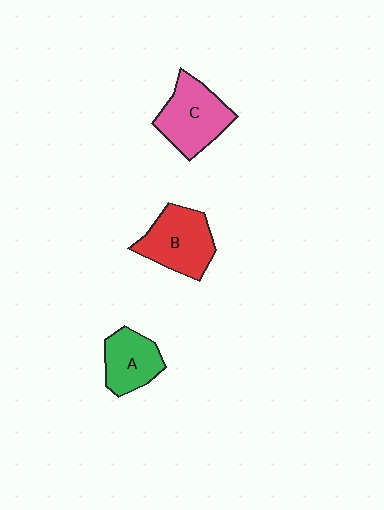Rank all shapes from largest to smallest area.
From largest to smallest: C (pink), B (red), A (green).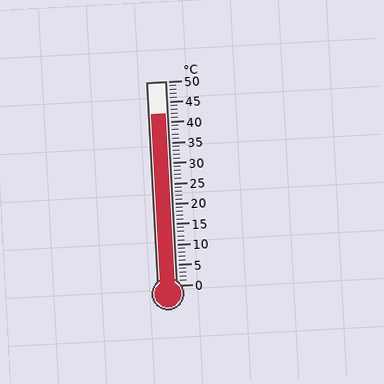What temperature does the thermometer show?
The thermometer shows approximately 42°C.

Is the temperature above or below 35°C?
The temperature is above 35°C.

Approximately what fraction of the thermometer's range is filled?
The thermometer is filled to approximately 85% of its range.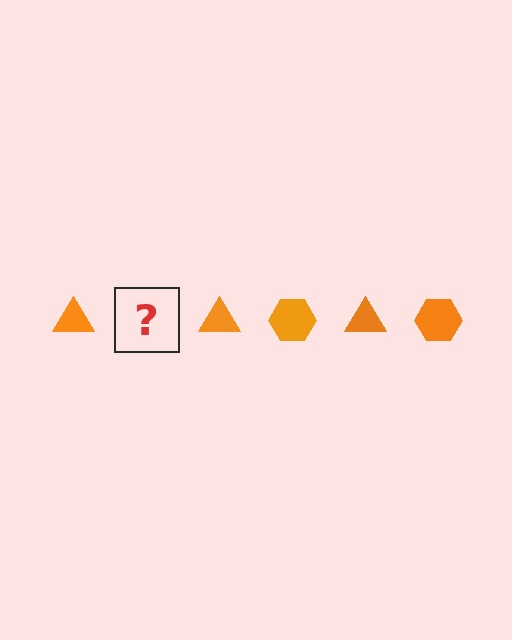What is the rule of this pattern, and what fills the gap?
The rule is that the pattern cycles through triangle, hexagon shapes in orange. The gap should be filled with an orange hexagon.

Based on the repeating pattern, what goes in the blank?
The blank should be an orange hexagon.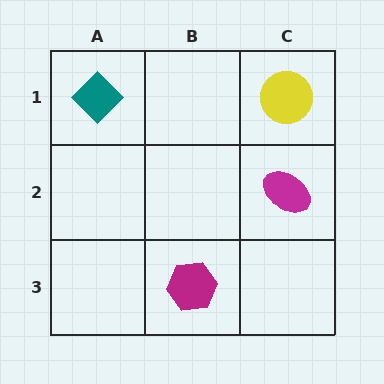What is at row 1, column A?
A teal diamond.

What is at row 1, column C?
A yellow circle.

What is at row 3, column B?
A magenta hexagon.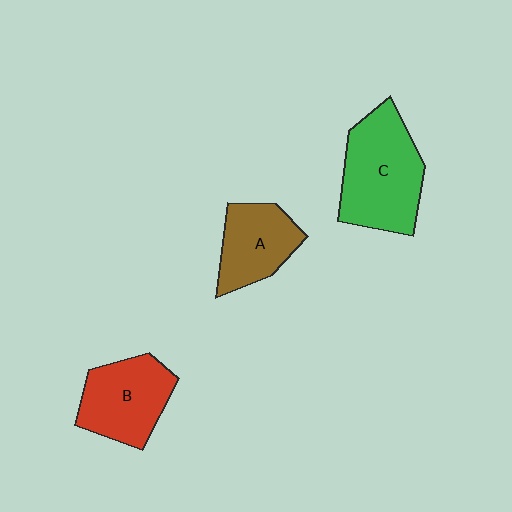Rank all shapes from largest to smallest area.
From largest to smallest: C (green), B (red), A (brown).